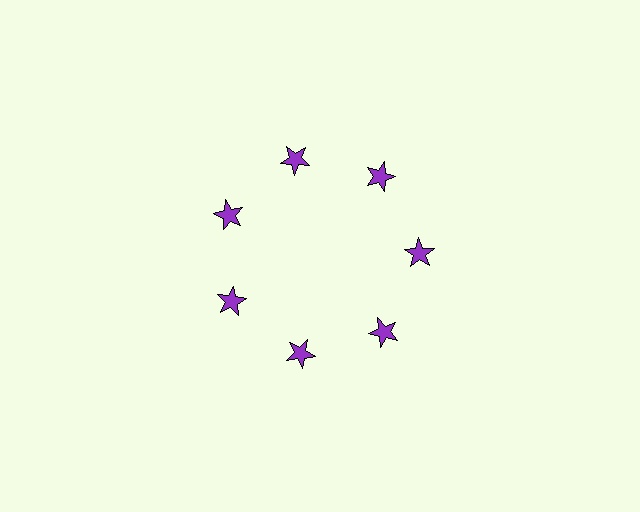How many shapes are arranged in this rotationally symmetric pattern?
There are 7 shapes, arranged in 7 groups of 1.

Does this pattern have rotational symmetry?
Yes, this pattern has 7-fold rotational symmetry. It looks the same after rotating 51 degrees around the center.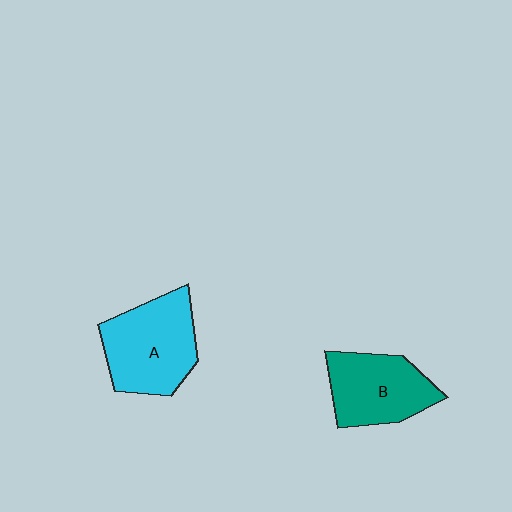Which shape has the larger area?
Shape A (cyan).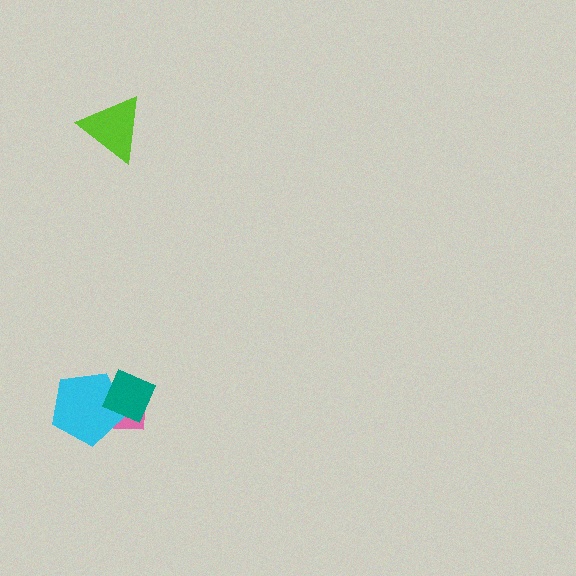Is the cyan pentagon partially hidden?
Yes, it is partially covered by another shape.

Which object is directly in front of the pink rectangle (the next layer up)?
The cyan pentagon is directly in front of the pink rectangle.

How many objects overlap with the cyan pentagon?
2 objects overlap with the cyan pentagon.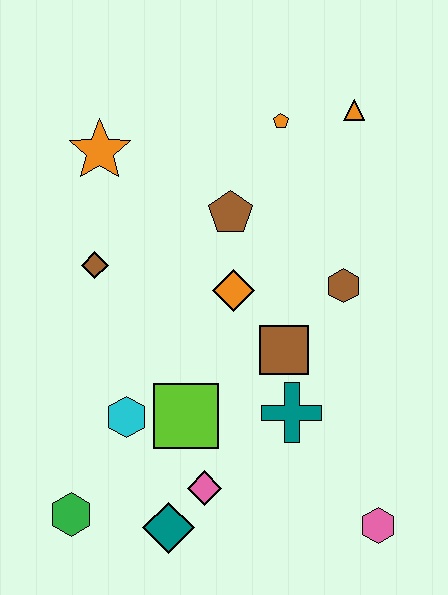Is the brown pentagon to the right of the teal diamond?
Yes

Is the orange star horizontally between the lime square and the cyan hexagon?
No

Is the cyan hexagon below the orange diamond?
Yes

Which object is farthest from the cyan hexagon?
The orange triangle is farthest from the cyan hexagon.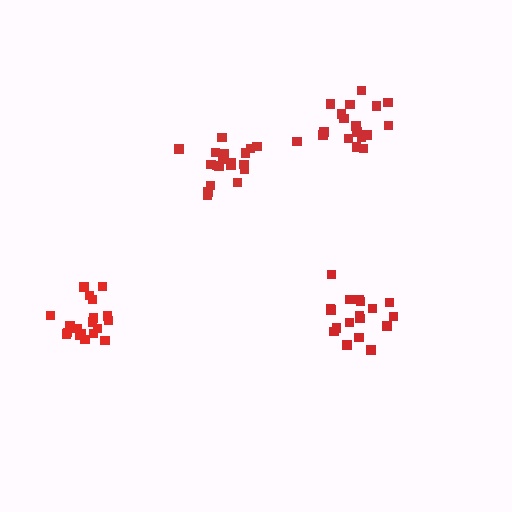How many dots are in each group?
Group 1: 18 dots, Group 2: 19 dots, Group 3: 18 dots, Group 4: 19 dots (74 total).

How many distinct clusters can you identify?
There are 4 distinct clusters.